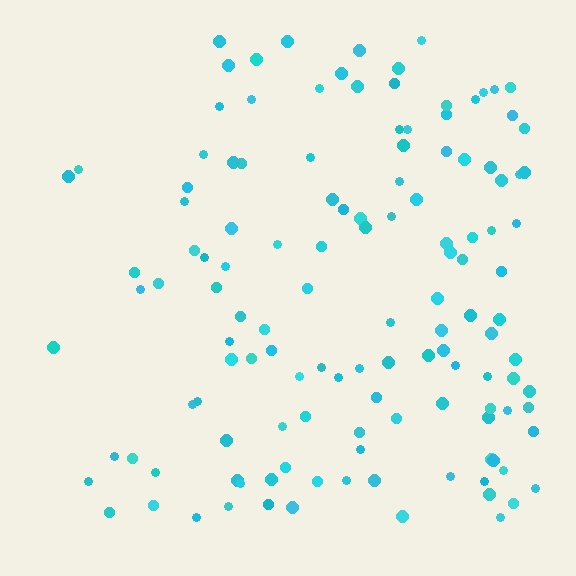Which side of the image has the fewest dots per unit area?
The left.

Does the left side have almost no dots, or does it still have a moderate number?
Still a moderate number, just noticeably fewer than the right.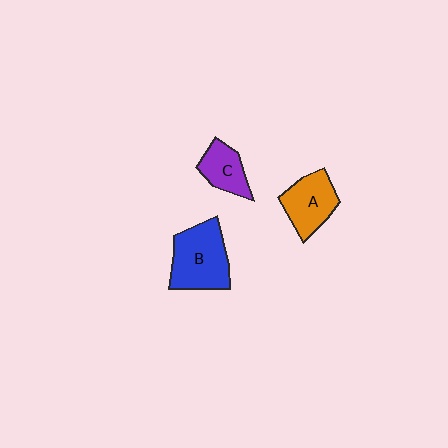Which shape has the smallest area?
Shape C (purple).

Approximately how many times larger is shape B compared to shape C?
Approximately 1.8 times.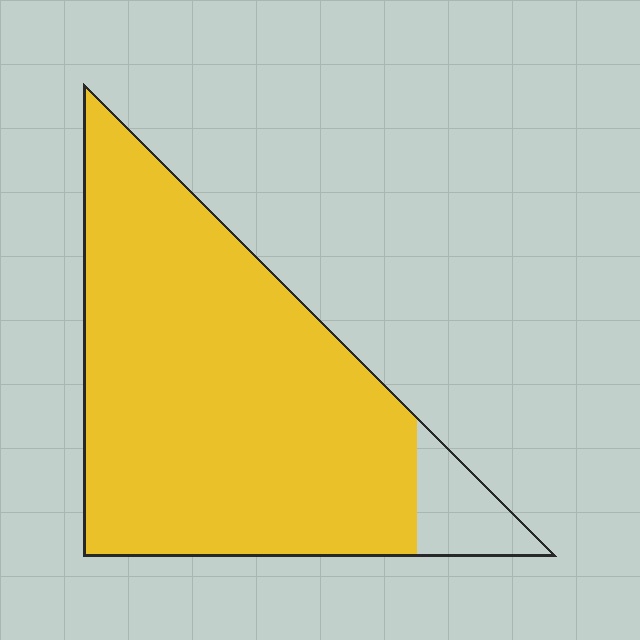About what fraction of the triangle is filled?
About nine tenths (9/10).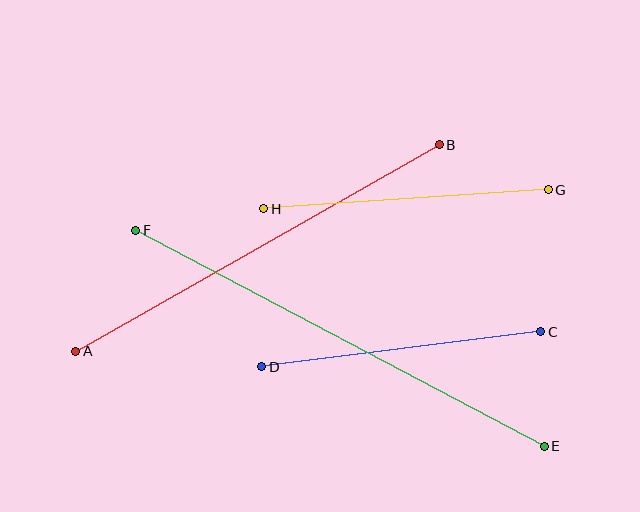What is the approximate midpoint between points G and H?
The midpoint is at approximately (406, 199) pixels.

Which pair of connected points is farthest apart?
Points E and F are farthest apart.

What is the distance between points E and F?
The distance is approximately 462 pixels.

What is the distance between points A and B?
The distance is approximately 418 pixels.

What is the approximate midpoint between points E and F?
The midpoint is at approximately (340, 338) pixels.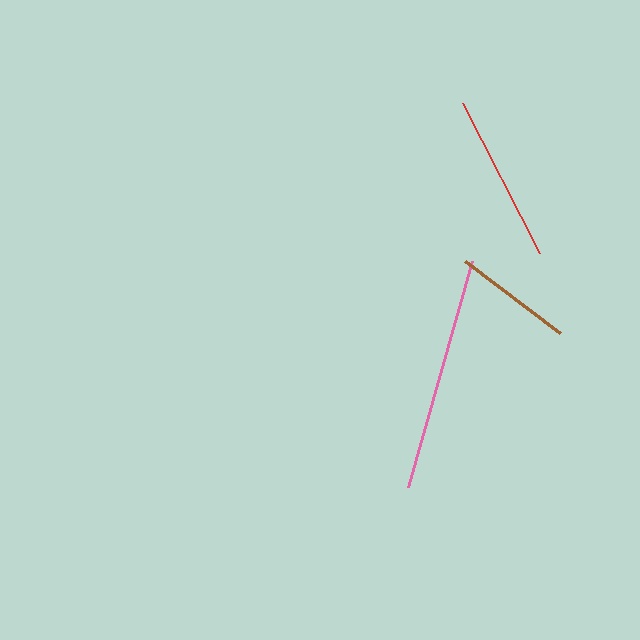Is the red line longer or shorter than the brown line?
The red line is longer than the brown line.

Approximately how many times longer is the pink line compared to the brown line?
The pink line is approximately 2.0 times the length of the brown line.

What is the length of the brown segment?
The brown segment is approximately 119 pixels long.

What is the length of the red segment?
The red segment is approximately 169 pixels long.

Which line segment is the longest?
The pink line is the longest at approximately 235 pixels.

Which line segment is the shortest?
The brown line is the shortest at approximately 119 pixels.